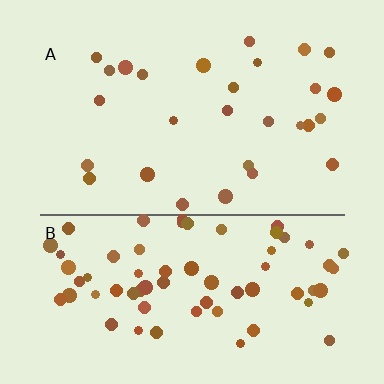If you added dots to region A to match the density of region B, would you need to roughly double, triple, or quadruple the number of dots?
Approximately triple.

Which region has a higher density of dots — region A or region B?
B (the bottom).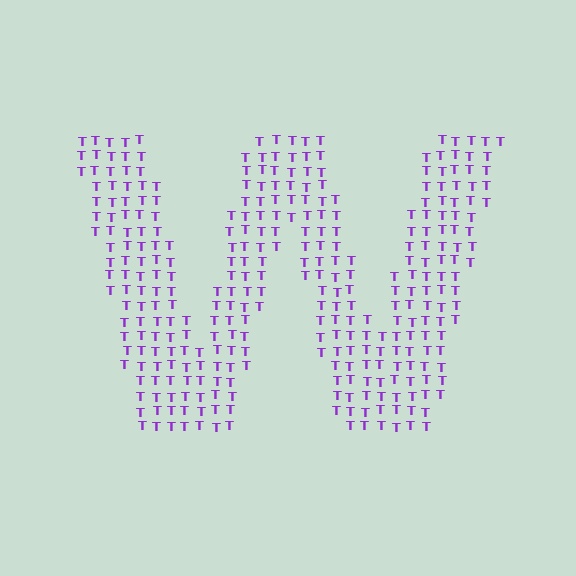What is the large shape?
The large shape is the letter W.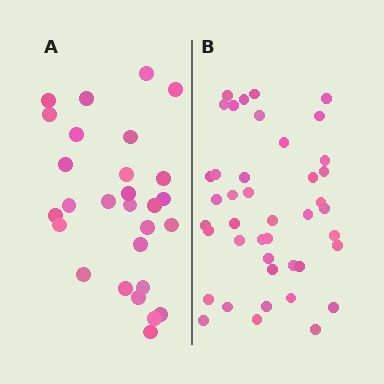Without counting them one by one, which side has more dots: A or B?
Region B (the right region) has more dots.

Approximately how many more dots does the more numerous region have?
Region B has approximately 15 more dots than region A.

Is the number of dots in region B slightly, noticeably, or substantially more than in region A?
Region B has substantially more. The ratio is roughly 1.5 to 1.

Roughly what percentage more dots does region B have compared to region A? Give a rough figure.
About 50% more.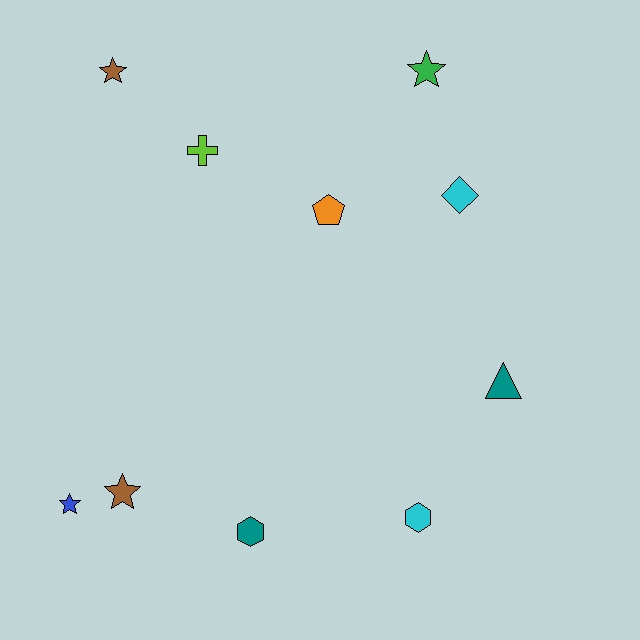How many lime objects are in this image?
There is 1 lime object.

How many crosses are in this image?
There is 1 cross.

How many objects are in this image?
There are 10 objects.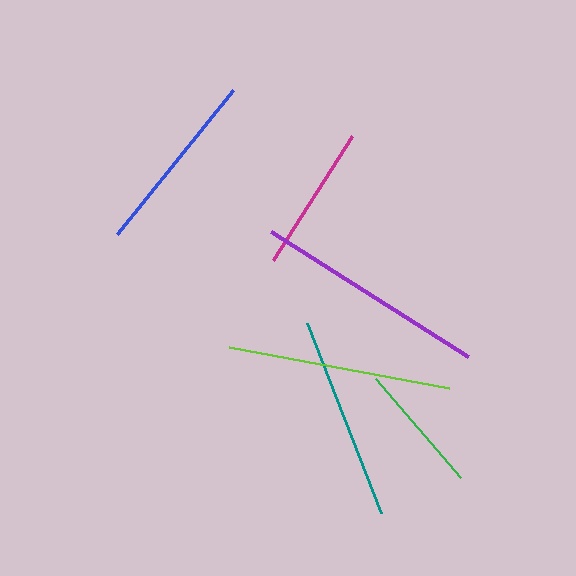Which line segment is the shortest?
The green line is the shortest at approximately 130 pixels.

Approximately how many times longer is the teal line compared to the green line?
The teal line is approximately 1.6 times the length of the green line.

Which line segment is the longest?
The purple line is the longest at approximately 234 pixels.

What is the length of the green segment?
The green segment is approximately 130 pixels long.